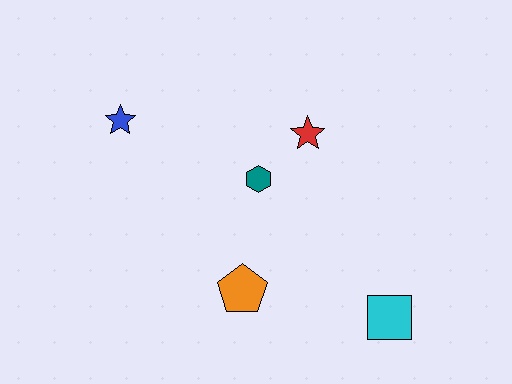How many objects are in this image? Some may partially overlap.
There are 5 objects.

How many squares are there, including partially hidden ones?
There is 1 square.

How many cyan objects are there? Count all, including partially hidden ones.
There is 1 cyan object.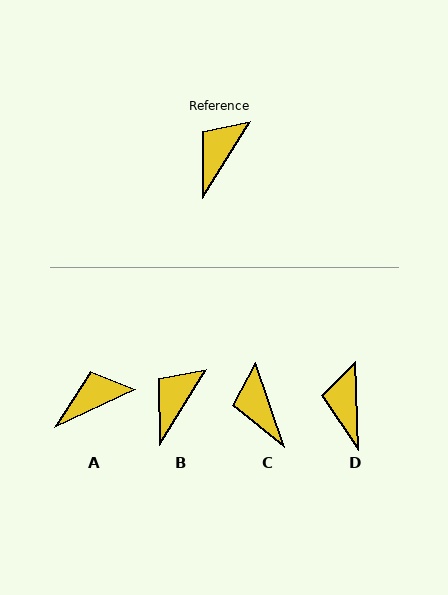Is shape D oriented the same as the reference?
No, it is off by about 34 degrees.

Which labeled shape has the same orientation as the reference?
B.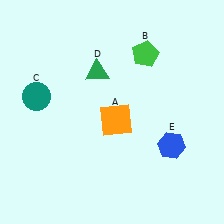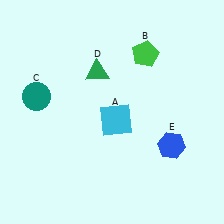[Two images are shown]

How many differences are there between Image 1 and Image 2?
There is 1 difference between the two images.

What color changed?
The square (A) changed from orange in Image 1 to cyan in Image 2.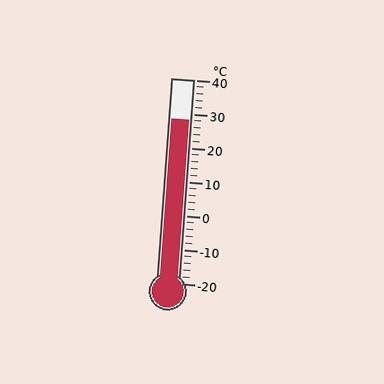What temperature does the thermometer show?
The thermometer shows approximately 28°C.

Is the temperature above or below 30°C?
The temperature is below 30°C.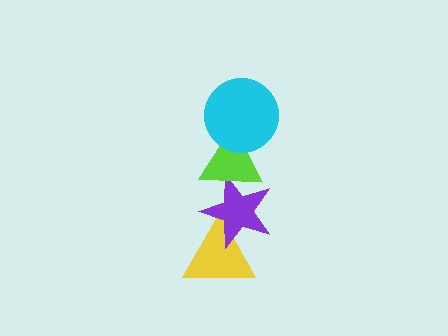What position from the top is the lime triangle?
The lime triangle is 2nd from the top.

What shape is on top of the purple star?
The lime triangle is on top of the purple star.